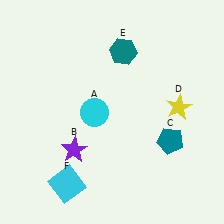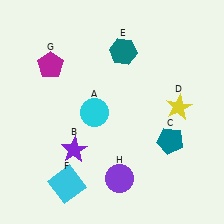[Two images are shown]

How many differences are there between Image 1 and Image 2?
There are 2 differences between the two images.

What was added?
A magenta pentagon (G), a purple circle (H) were added in Image 2.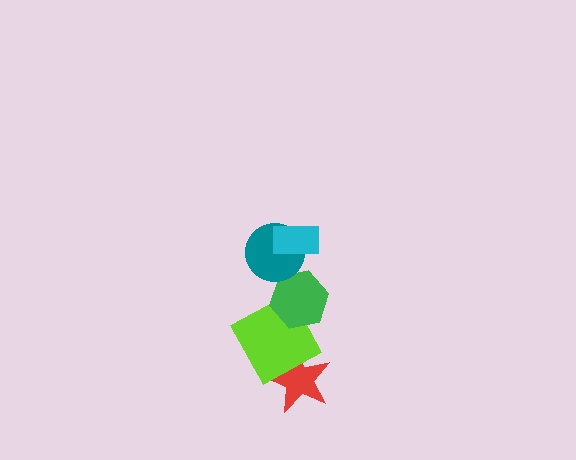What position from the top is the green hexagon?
The green hexagon is 3rd from the top.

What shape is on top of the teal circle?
The cyan rectangle is on top of the teal circle.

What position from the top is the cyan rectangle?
The cyan rectangle is 1st from the top.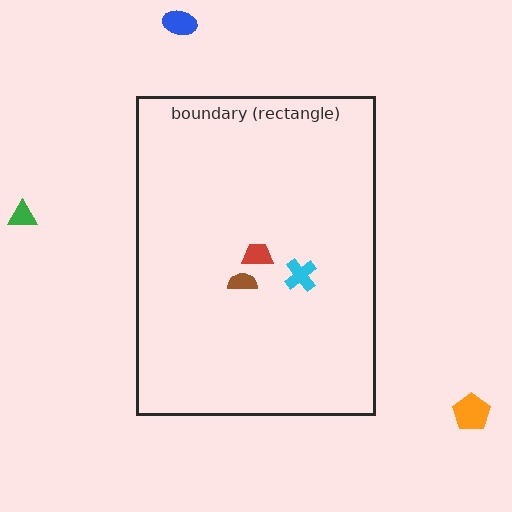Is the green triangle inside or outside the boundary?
Outside.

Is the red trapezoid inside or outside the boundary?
Inside.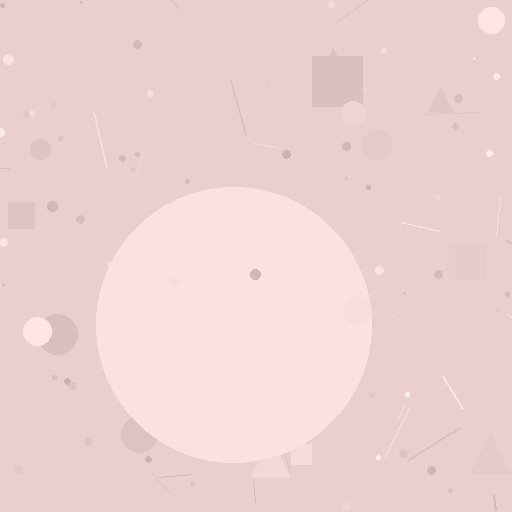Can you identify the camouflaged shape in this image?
The camouflaged shape is a circle.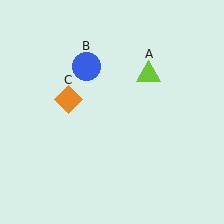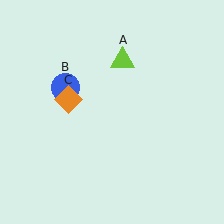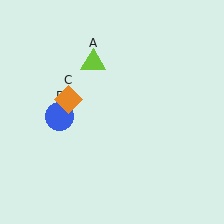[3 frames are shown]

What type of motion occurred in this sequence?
The lime triangle (object A), blue circle (object B) rotated counterclockwise around the center of the scene.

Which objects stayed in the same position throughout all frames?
Orange diamond (object C) remained stationary.